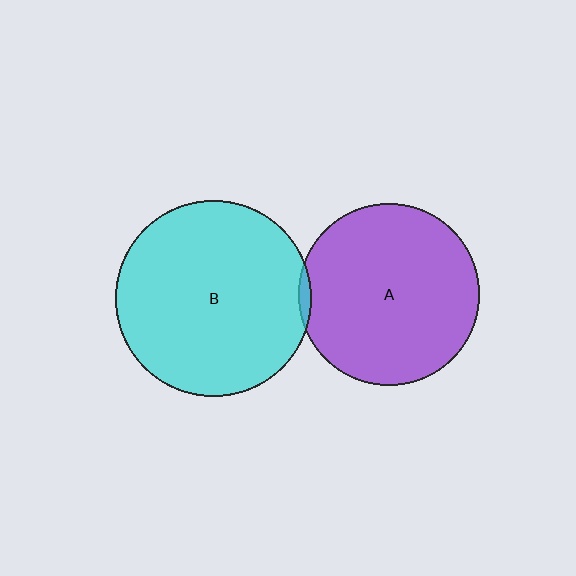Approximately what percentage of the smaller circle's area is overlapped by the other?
Approximately 5%.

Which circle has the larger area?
Circle B (cyan).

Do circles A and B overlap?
Yes.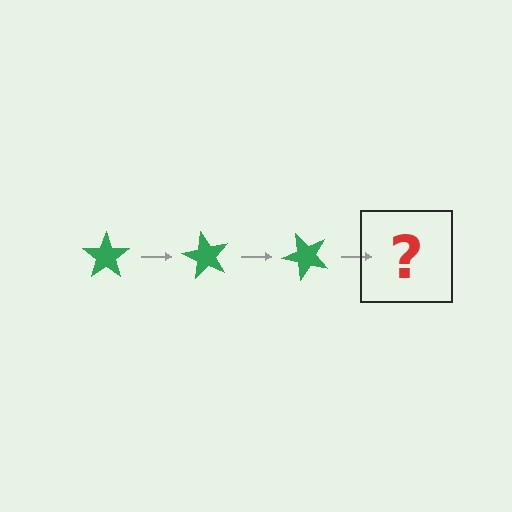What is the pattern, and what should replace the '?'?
The pattern is that the star rotates 60 degrees each step. The '?' should be a green star rotated 180 degrees.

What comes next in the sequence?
The next element should be a green star rotated 180 degrees.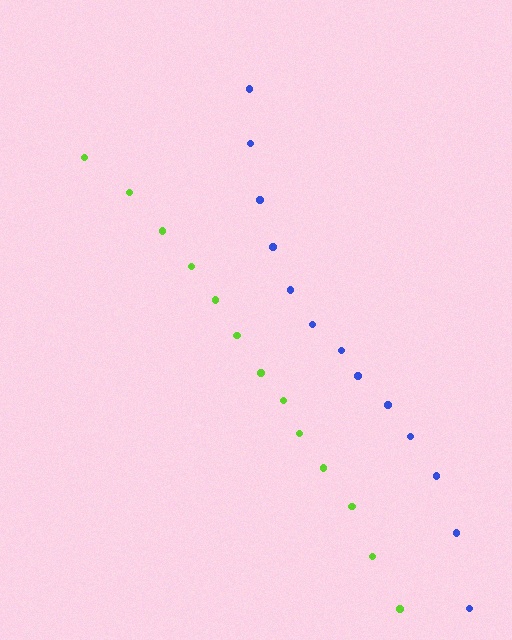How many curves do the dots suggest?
There are 2 distinct paths.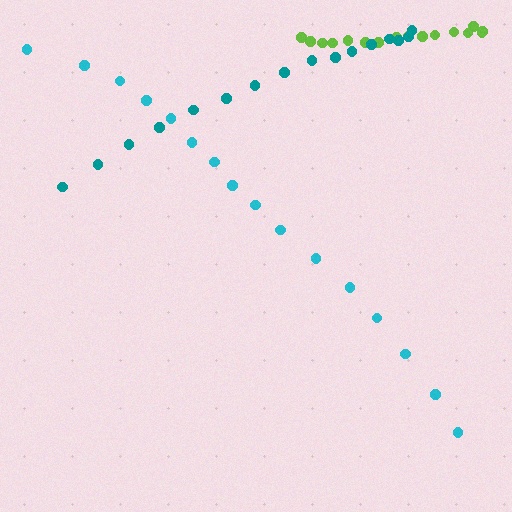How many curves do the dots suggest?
There are 3 distinct paths.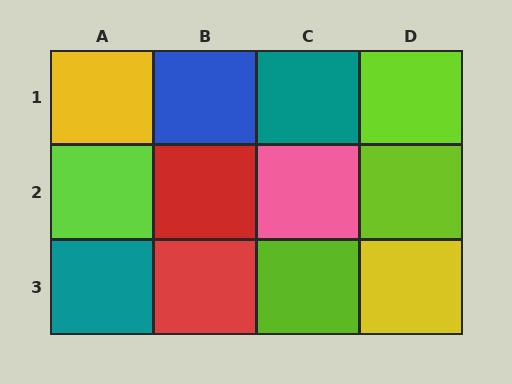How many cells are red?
2 cells are red.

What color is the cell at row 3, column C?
Lime.